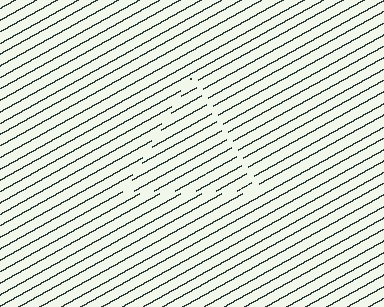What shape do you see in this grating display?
An illusory triangle. The interior of the shape contains the same grating, shifted by half a period — the contour is defined by the phase discontinuity where line-ends from the inner and outer gratings abut.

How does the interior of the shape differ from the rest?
The interior of the shape contains the same grating, shifted by half a period — the contour is defined by the phase discontinuity where line-ends from the inner and outer gratings abut.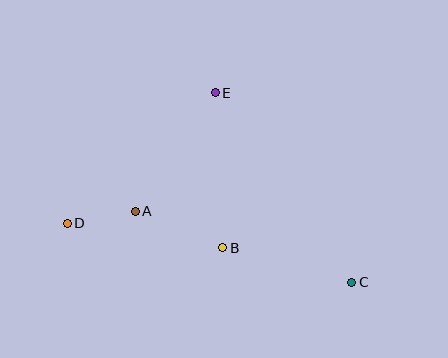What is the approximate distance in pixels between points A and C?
The distance between A and C is approximately 228 pixels.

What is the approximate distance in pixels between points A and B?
The distance between A and B is approximately 95 pixels.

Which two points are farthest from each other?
Points C and D are farthest from each other.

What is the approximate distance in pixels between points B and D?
The distance between B and D is approximately 157 pixels.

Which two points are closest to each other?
Points A and D are closest to each other.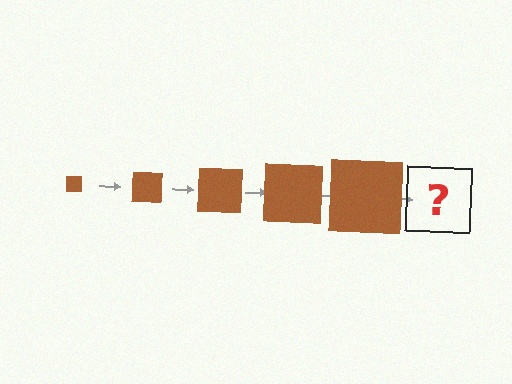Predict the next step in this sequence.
The next step is a brown square, larger than the previous one.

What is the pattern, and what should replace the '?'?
The pattern is that the square gets progressively larger each step. The '?' should be a brown square, larger than the previous one.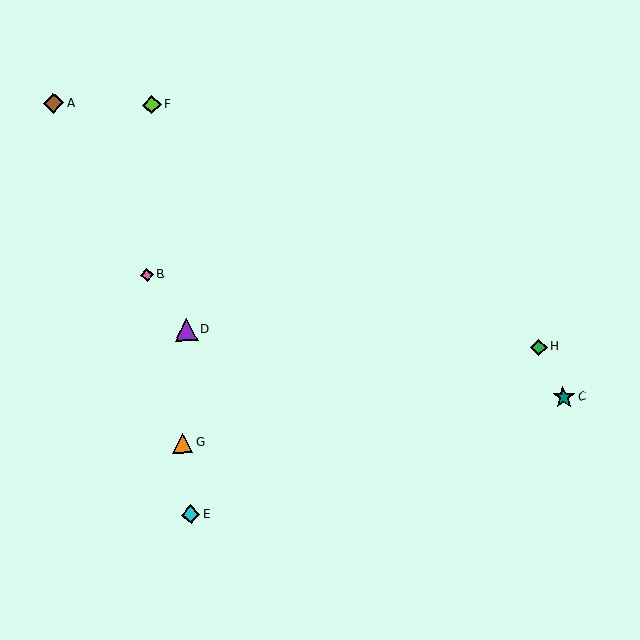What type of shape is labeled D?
Shape D is a purple triangle.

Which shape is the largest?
The purple triangle (labeled D) is the largest.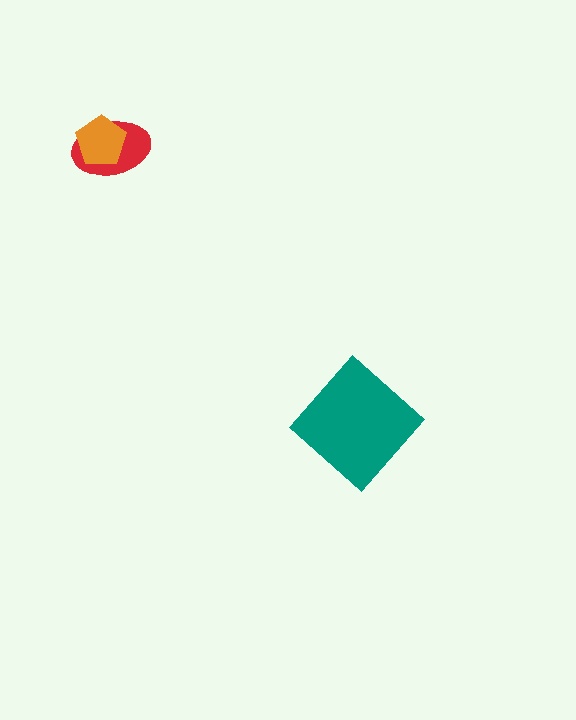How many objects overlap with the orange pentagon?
1 object overlaps with the orange pentagon.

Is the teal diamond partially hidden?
No, no other shape covers it.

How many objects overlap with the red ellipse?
1 object overlaps with the red ellipse.